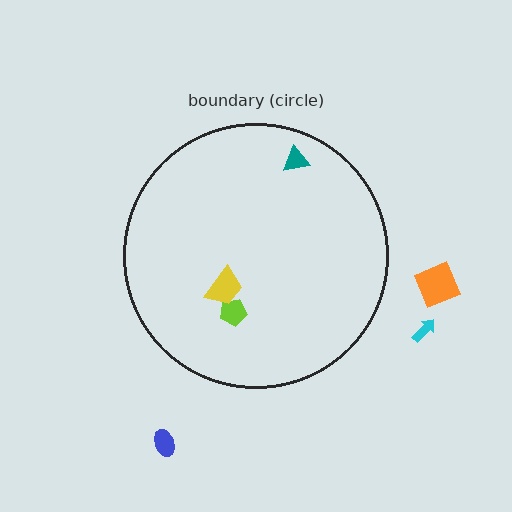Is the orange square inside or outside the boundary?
Outside.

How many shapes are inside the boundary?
3 inside, 3 outside.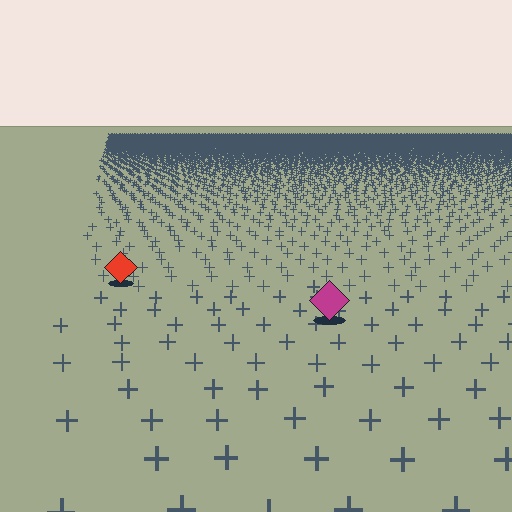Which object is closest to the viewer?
The magenta diamond is closest. The texture marks near it are larger and more spread out.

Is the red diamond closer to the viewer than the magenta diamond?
No. The magenta diamond is closer — you can tell from the texture gradient: the ground texture is coarser near it.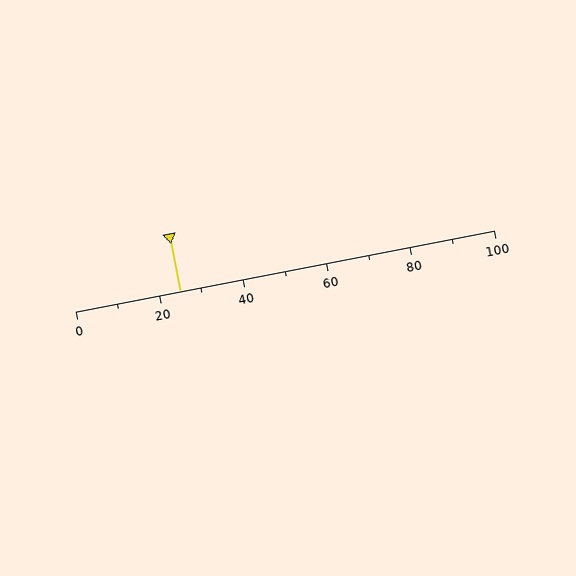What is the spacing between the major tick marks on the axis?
The major ticks are spaced 20 apart.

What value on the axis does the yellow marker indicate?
The marker indicates approximately 25.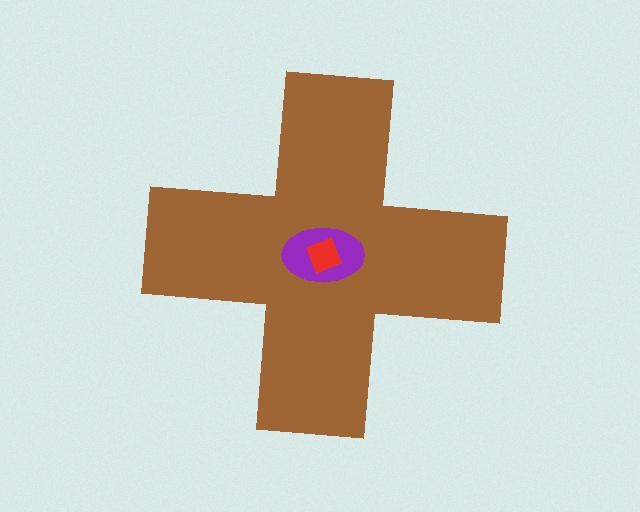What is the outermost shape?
The brown cross.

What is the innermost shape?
The red square.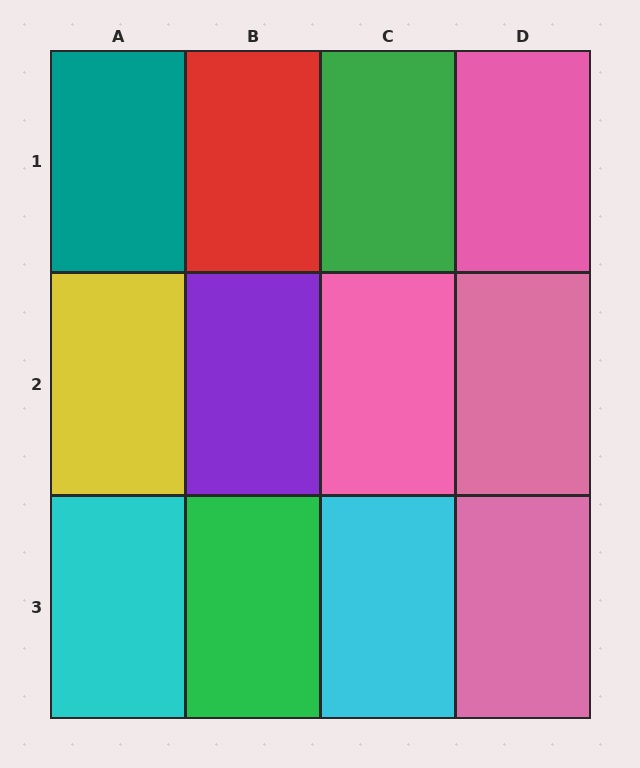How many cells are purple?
1 cell is purple.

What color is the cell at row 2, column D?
Pink.